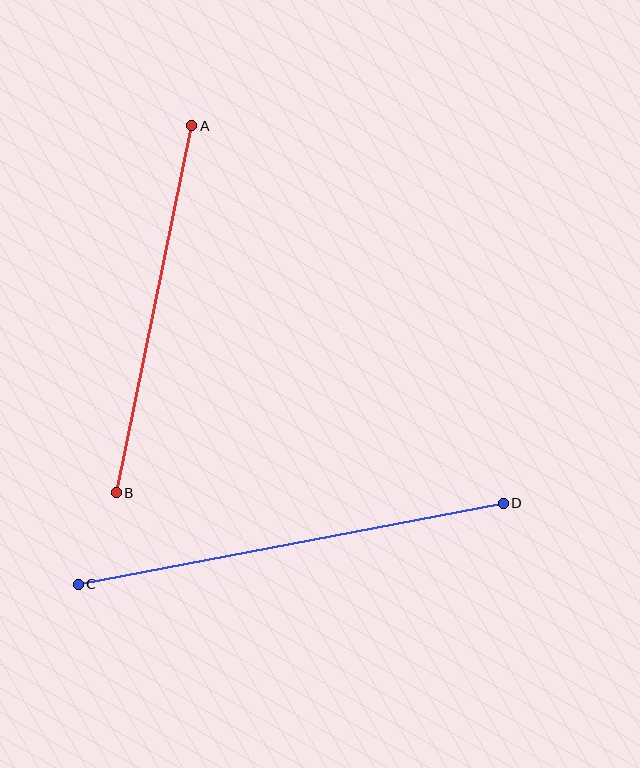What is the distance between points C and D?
The distance is approximately 433 pixels.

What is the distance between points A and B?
The distance is approximately 375 pixels.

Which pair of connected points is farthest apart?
Points C and D are farthest apart.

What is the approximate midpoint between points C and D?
The midpoint is at approximately (291, 544) pixels.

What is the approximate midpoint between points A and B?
The midpoint is at approximately (154, 309) pixels.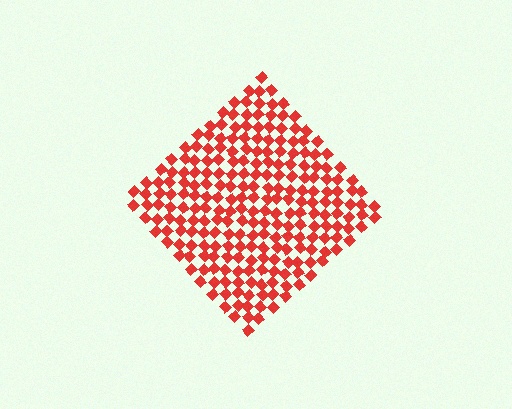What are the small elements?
The small elements are diamonds.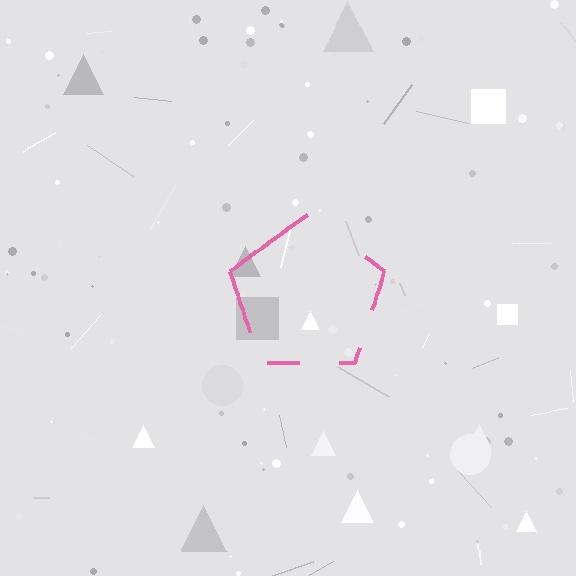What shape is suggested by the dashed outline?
The dashed outline suggests a pentagon.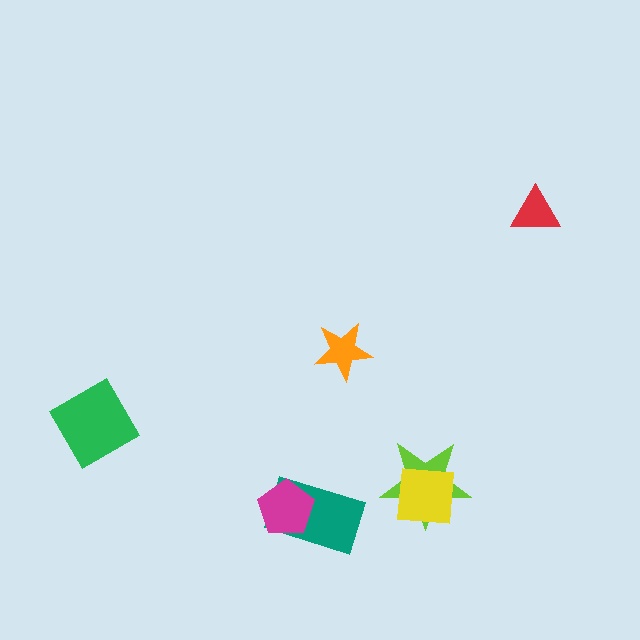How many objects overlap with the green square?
0 objects overlap with the green square.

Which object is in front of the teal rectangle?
The magenta pentagon is in front of the teal rectangle.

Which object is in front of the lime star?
The yellow square is in front of the lime star.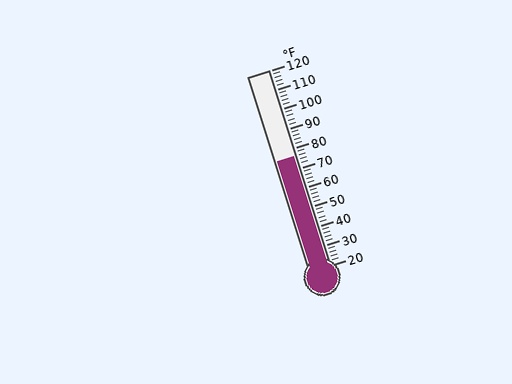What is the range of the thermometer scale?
The thermometer scale ranges from 20°F to 120°F.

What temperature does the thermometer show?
The thermometer shows approximately 76°F.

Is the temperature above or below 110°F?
The temperature is below 110°F.